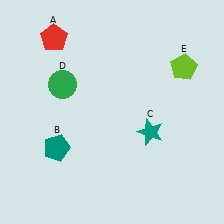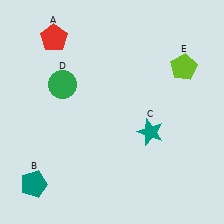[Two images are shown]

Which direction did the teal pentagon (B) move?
The teal pentagon (B) moved down.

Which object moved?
The teal pentagon (B) moved down.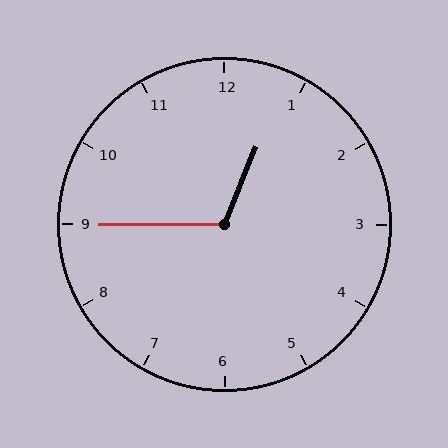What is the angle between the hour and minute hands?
Approximately 112 degrees.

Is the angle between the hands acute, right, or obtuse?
It is obtuse.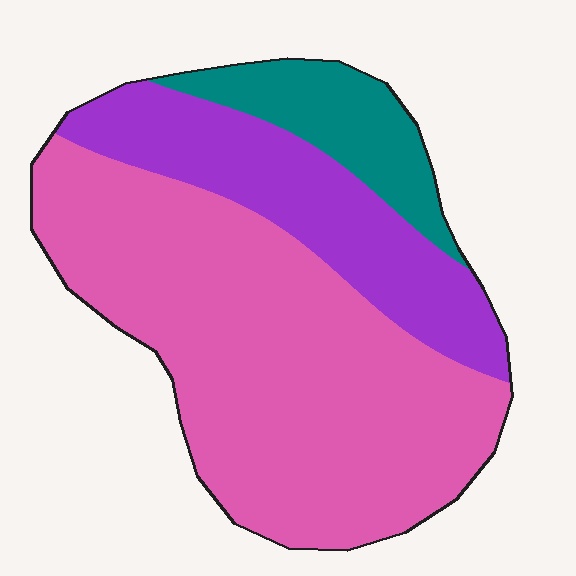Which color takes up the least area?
Teal, at roughly 15%.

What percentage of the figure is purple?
Purple covers roughly 25% of the figure.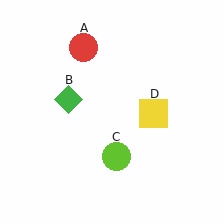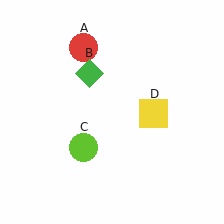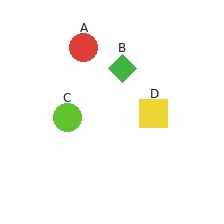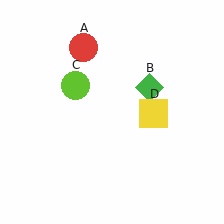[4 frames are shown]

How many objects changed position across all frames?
2 objects changed position: green diamond (object B), lime circle (object C).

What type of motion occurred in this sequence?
The green diamond (object B), lime circle (object C) rotated clockwise around the center of the scene.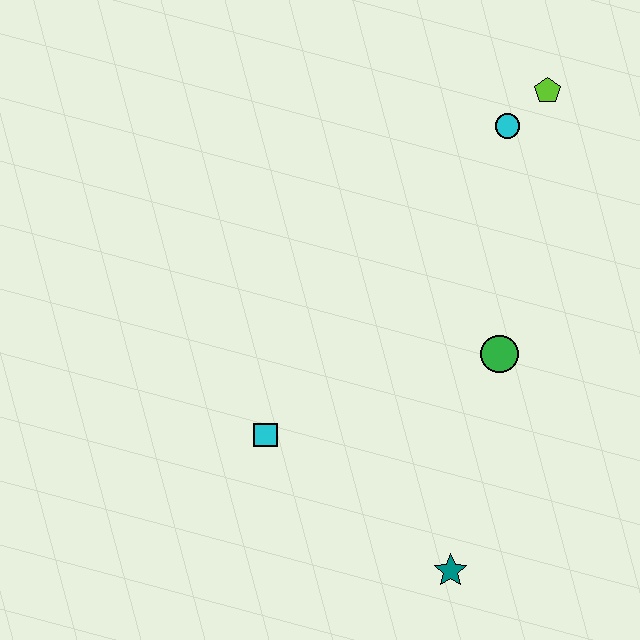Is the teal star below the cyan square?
Yes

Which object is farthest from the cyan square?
The lime pentagon is farthest from the cyan square.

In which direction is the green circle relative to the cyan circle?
The green circle is below the cyan circle.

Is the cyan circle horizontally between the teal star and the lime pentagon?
Yes